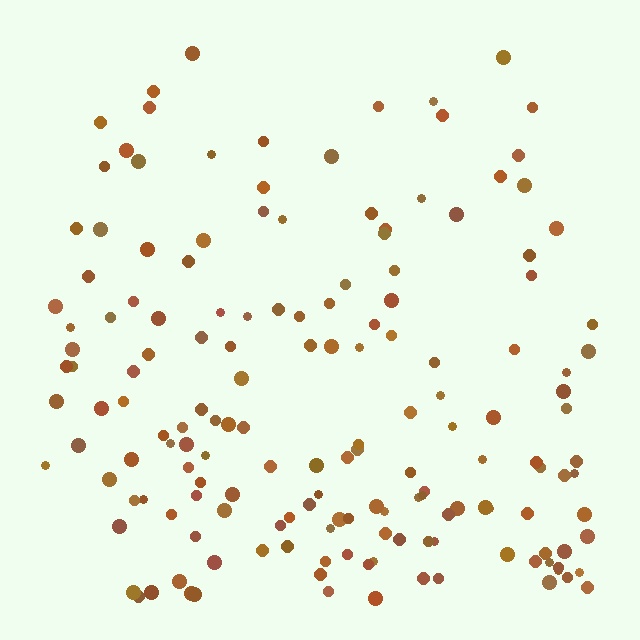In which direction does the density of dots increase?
From top to bottom, with the bottom side densest.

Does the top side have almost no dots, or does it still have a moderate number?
Still a moderate number, just noticeably fewer than the bottom.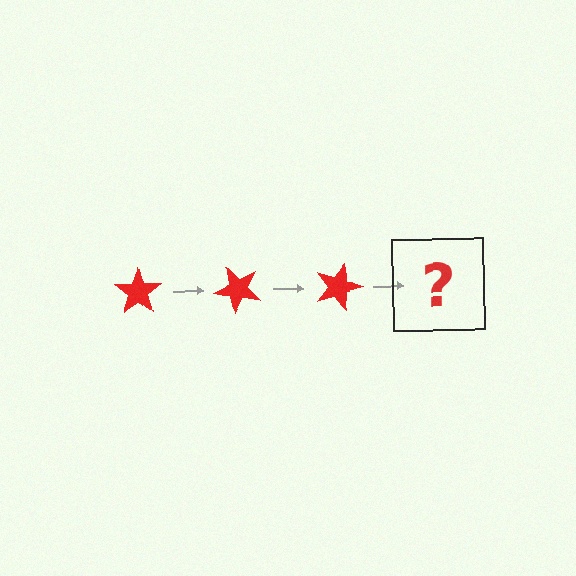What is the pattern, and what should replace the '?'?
The pattern is that the star rotates 45 degrees each step. The '?' should be a red star rotated 135 degrees.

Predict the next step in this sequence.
The next step is a red star rotated 135 degrees.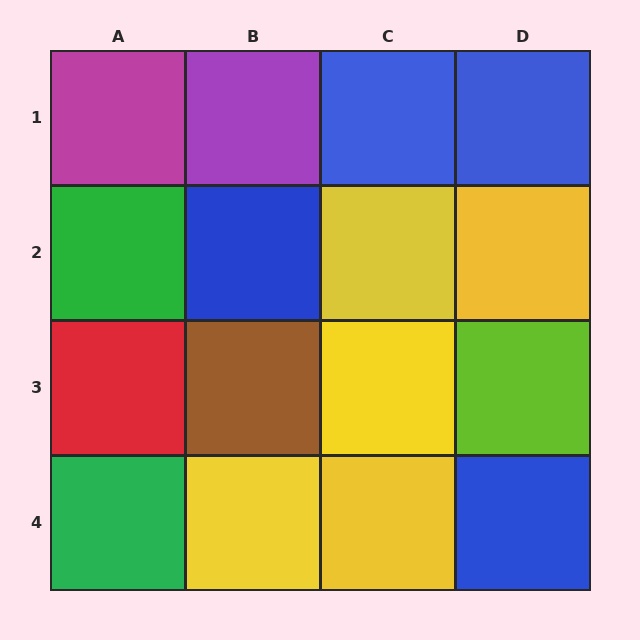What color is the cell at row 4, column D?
Blue.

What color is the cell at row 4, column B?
Yellow.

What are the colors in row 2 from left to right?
Green, blue, yellow, yellow.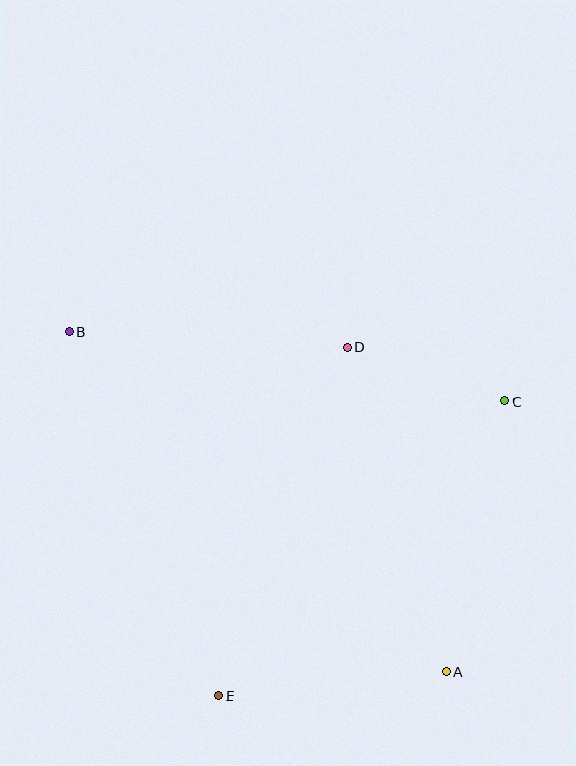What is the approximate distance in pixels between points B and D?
The distance between B and D is approximately 279 pixels.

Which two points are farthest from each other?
Points A and B are farthest from each other.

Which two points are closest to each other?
Points C and D are closest to each other.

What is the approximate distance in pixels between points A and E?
The distance between A and E is approximately 229 pixels.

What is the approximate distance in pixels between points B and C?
The distance between B and C is approximately 441 pixels.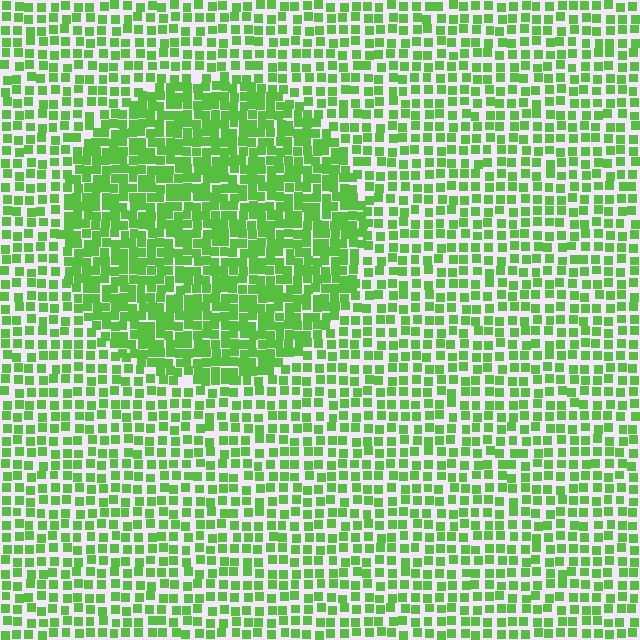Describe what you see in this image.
The image contains small lime elements arranged at two different densities. A circle-shaped region is visible where the elements are more densely packed than the surrounding area.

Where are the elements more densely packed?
The elements are more densely packed inside the circle boundary.